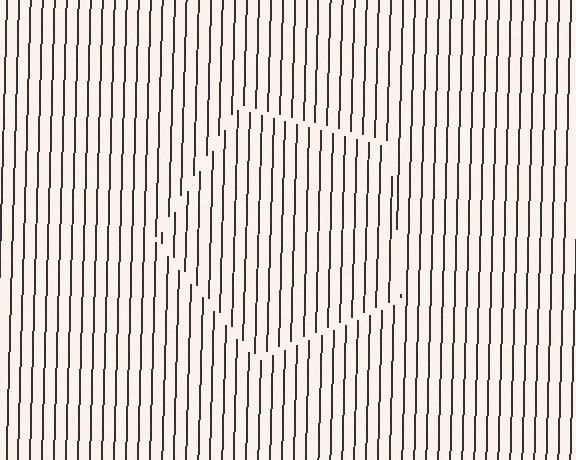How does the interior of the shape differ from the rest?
The interior of the shape contains the same grating, shifted by half a period — the contour is defined by the phase discontinuity where line-ends from the inner and outer gratings abut.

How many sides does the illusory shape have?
5 sides — the line-ends trace a pentagon.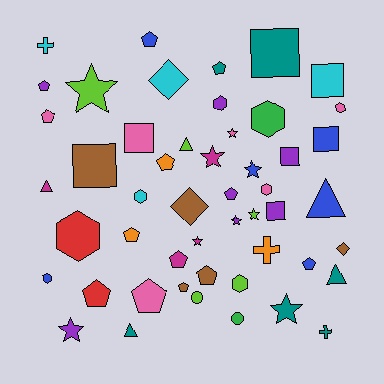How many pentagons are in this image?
There are 13 pentagons.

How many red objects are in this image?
There are 2 red objects.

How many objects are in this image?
There are 50 objects.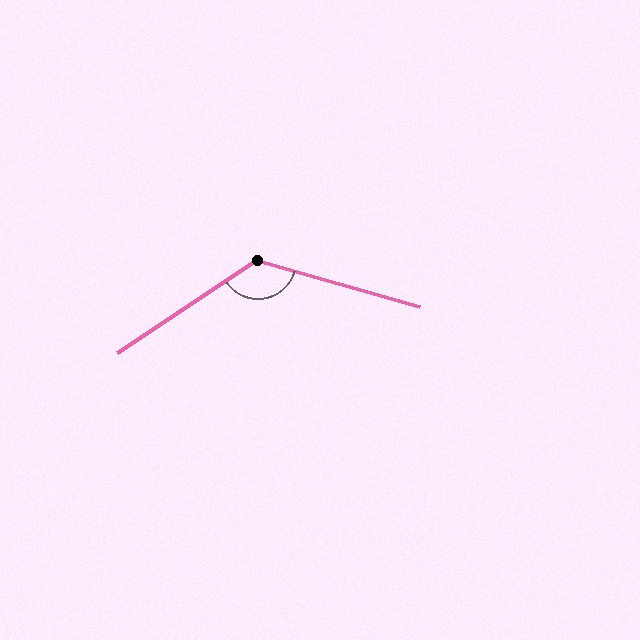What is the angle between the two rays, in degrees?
Approximately 131 degrees.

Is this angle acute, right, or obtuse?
It is obtuse.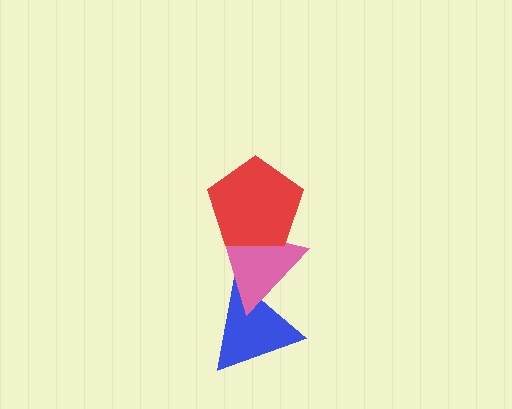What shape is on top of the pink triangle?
The red pentagon is on top of the pink triangle.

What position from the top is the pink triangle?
The pink triangle is 2nd from the top.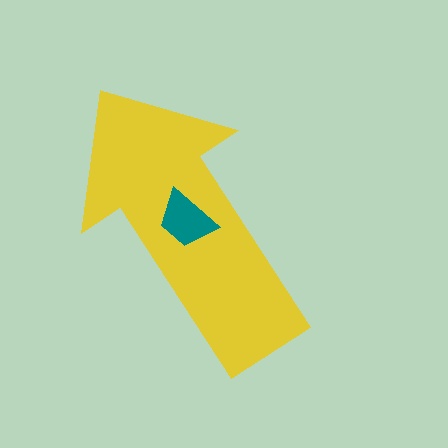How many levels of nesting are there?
2.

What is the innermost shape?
The teal trapezoid.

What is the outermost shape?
The yellow arrow.